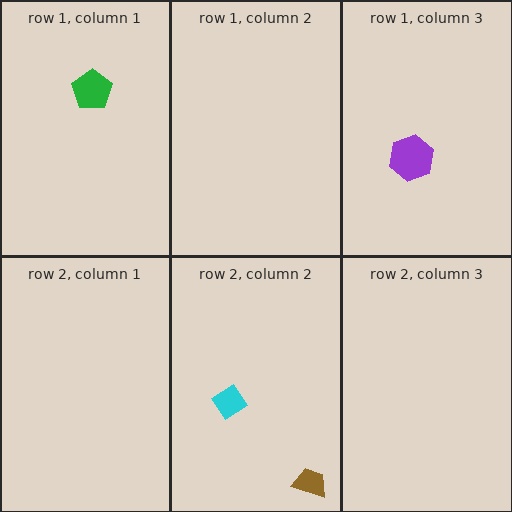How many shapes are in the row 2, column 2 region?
2.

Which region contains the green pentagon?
The row 1, column 1 region.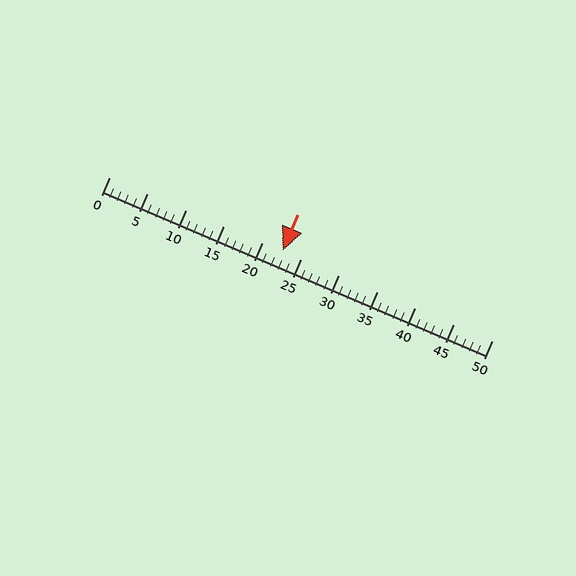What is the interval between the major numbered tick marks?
The major tick marks are spaced 5 units apart.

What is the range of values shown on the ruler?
The ruler shows values from 0 to 50.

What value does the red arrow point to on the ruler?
The red arrow points to approximately 23.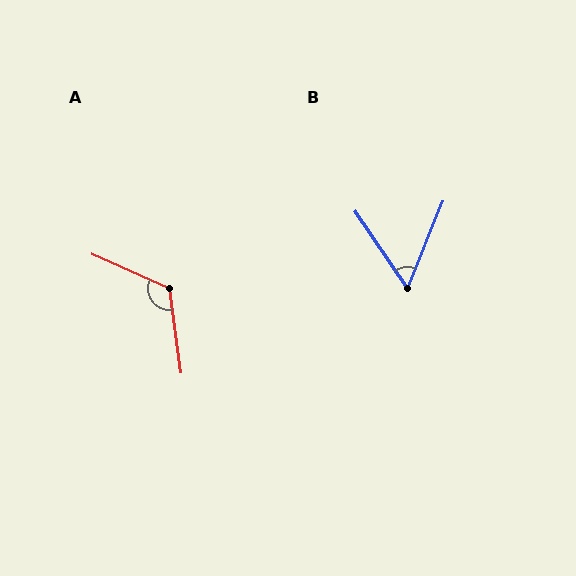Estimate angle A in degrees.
Approximately 122 degrees.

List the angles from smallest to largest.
B (56°), A (122°).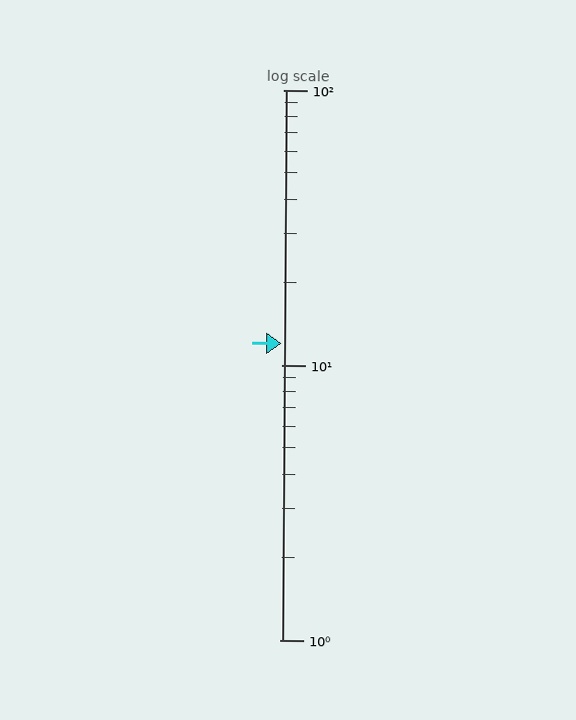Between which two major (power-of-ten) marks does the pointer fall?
The pointer is between 10 and 100.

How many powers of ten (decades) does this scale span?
The scale spans 2 decades, from 1 to 100.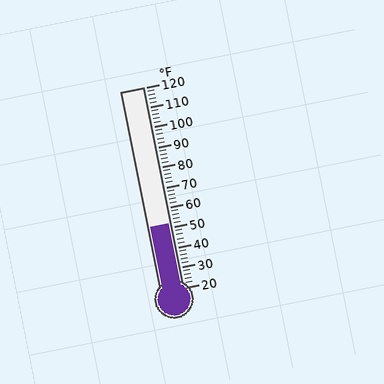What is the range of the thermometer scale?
The thermometer scale ranges from 20°F to 120°F.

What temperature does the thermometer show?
The thermometer shows approximately 52°F.